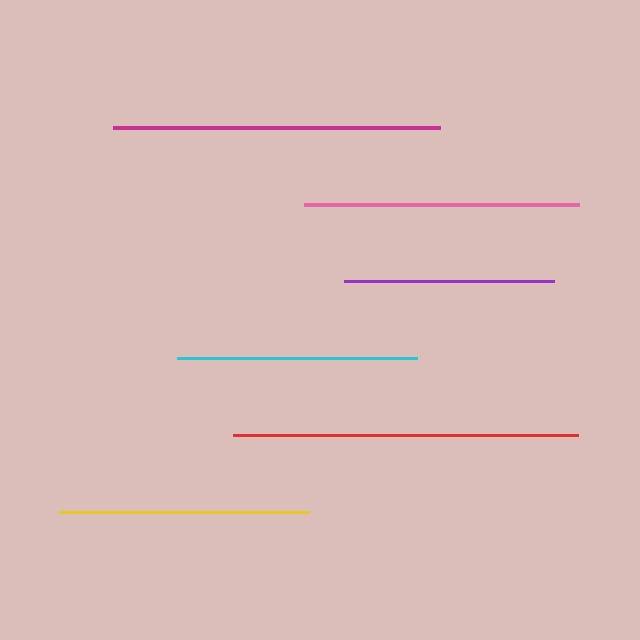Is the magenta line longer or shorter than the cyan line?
The magenta line is longer than the cyan line.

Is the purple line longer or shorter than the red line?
The red line is longer than the purple line.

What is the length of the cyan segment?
The cyan segment is approximately 240 pixels long.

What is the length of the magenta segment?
The magenta segment is approximately 326 pixels long.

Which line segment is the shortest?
The purple line is the shortest at approximately 210 pixels.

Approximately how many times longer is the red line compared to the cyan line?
The red line is approximately 1.4 times the length of the cyan line.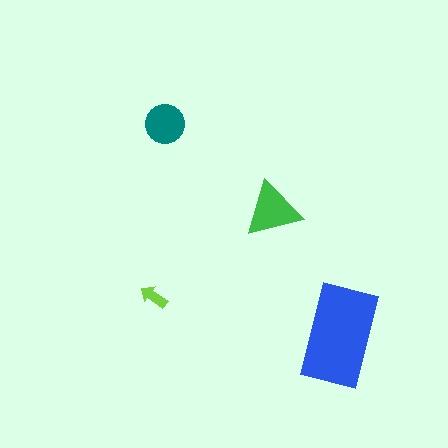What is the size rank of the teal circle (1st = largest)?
3rd.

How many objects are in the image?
There are 4 objects in the image.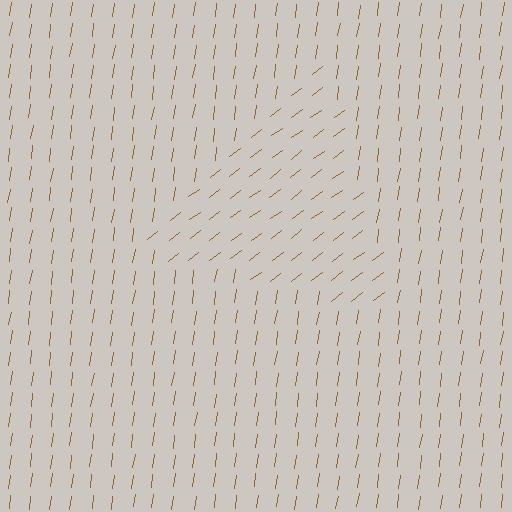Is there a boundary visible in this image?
Yes, there is a texture boundary formed by a change in line orientation.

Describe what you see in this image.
The image is filled with small brown line segments. A triangle region in the image has lines oriented differently from the surrounding lines, creating a visible texture boundary.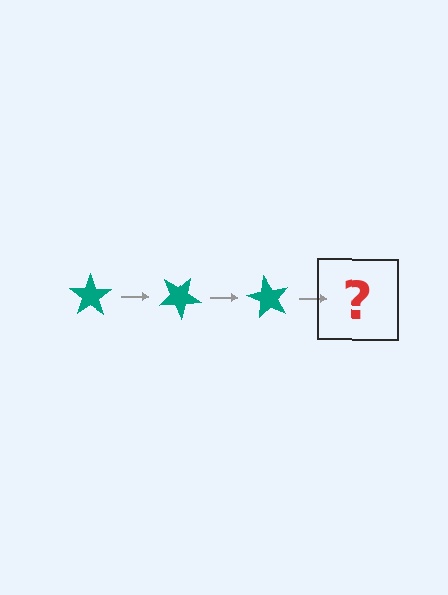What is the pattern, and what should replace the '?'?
The pattern is that the star rotates 30 degrees each step. The '?' should be a teal star rotated 90 degrees.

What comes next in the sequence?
The next element should be a teal star rotated 90 degrees.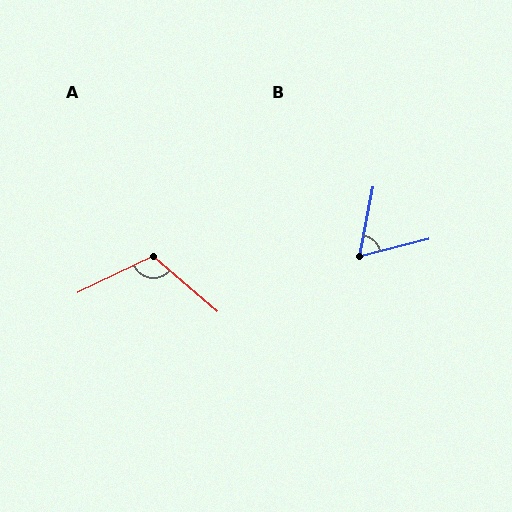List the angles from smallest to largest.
B (65°), A (114°).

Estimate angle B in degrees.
Approximately 65 degrees.